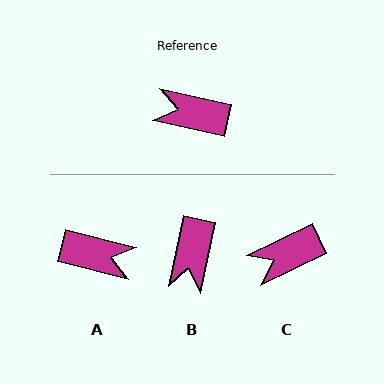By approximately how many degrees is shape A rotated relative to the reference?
Approximately 178 degrees counter-clockwise.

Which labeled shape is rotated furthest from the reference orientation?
A, about 178 degrees away.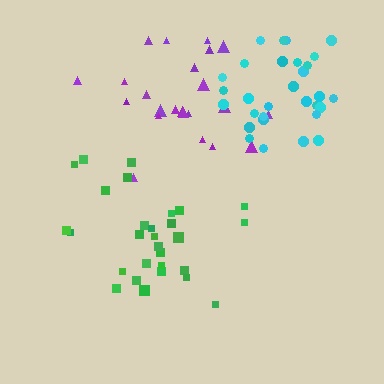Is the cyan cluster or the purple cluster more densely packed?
Cyan.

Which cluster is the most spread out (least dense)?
Purple.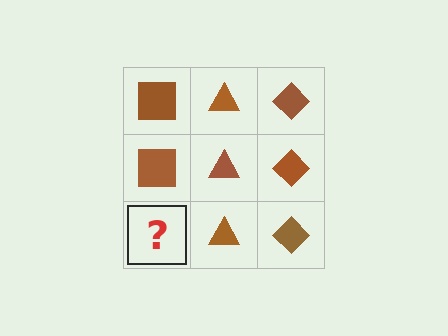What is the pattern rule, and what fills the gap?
The rule is that each column has a consistent shape. The gap should be filled with a brown square.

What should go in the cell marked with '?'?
The missing cell should contain a brown square.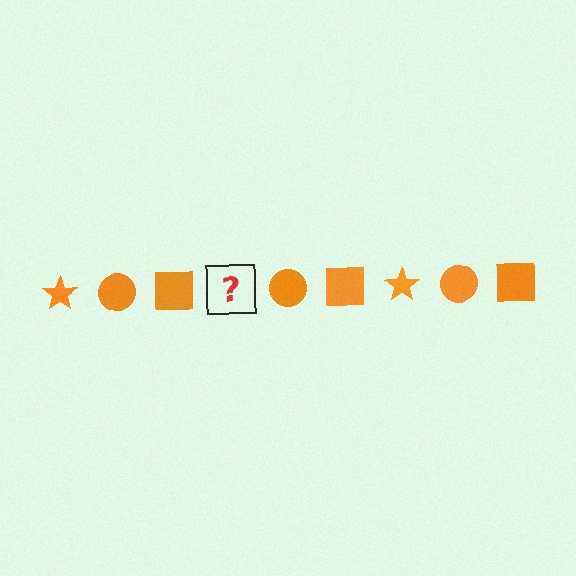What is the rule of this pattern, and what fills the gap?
The rule is that the pattern cycles through star, circle, square shapes in orange. The gap should be filled with an orange star.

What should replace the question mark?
The question mark should be replaced with an orange star.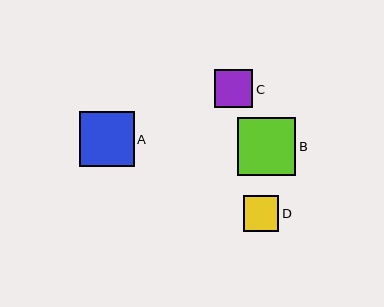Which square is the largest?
Square B is the largest with a size of approximately 58 pixels.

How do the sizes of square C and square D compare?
Square C and square D are approximately the same size.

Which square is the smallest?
Square D is the smallest with a size of approximately 35 pixels.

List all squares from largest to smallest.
From largest to smallest: B, A, C, D.